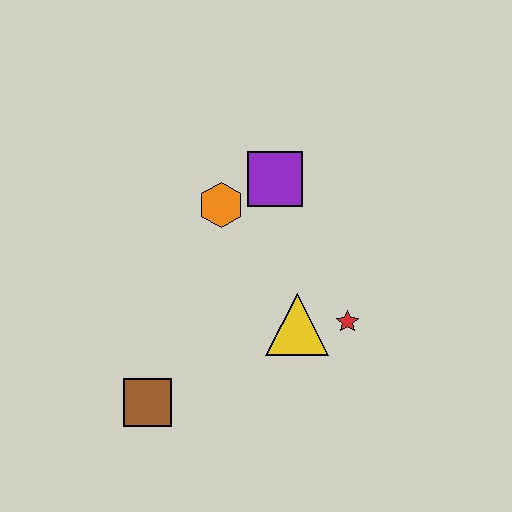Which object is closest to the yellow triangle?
The red star is closest to the yellow triangle.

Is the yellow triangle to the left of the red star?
Yes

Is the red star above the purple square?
No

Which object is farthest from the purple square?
The brown square is farthest from the purple square.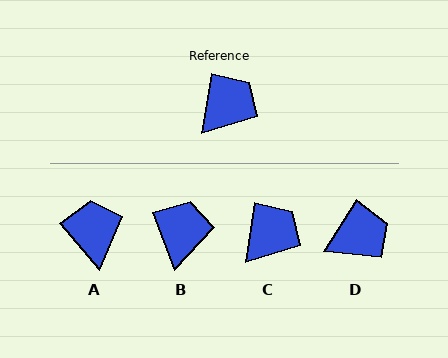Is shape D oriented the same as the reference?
No, it is off by about 24 degrees.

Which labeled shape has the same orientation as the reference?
C.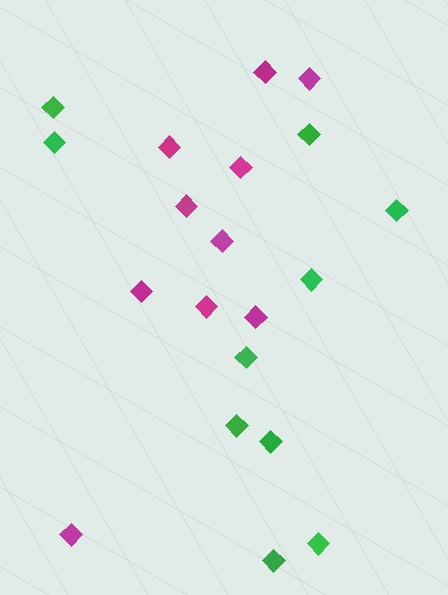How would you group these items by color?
There are 2 groups: one group of green diamonds (10) and one group of magenta diamonds (10).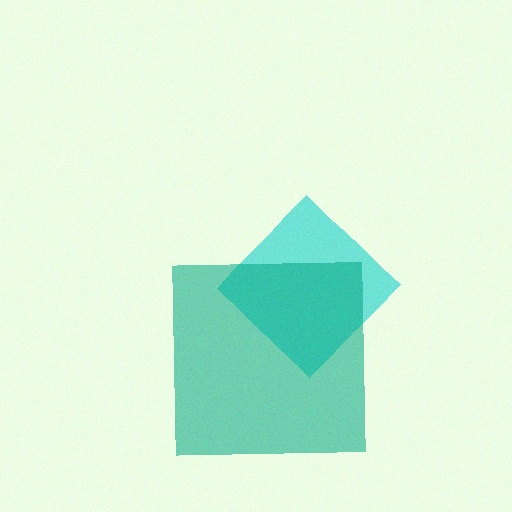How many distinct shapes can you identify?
There are 2 distinct shapes: a cyan diamond, a teal square.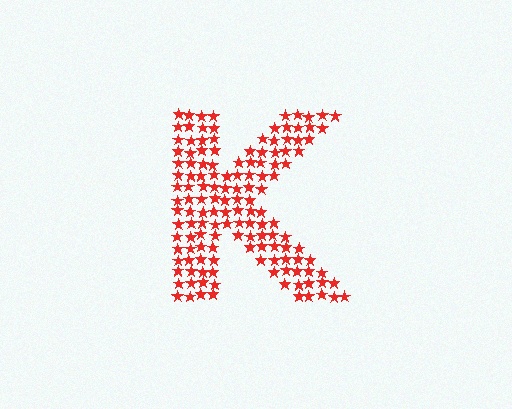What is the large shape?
The large shape is the letter K.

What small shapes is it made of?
It is made of small stars.